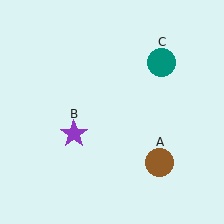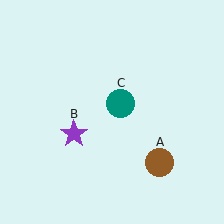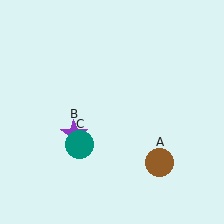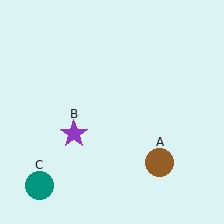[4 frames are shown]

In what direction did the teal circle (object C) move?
The teal circle (object C) moved down and to the left.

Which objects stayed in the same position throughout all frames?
Brown circle (object A) and purple star (object B) remained stationary.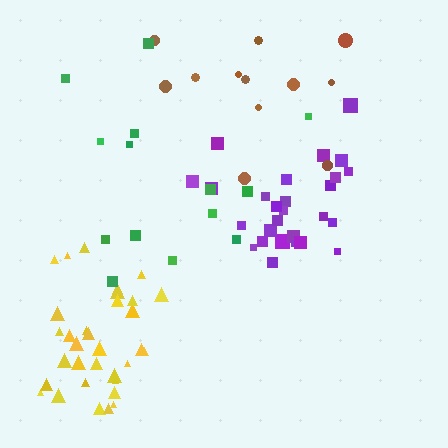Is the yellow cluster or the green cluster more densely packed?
Yellow.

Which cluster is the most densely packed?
Purple.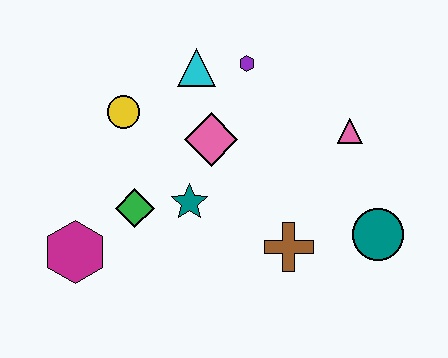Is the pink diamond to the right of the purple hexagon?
No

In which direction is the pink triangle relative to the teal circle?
The pink triangle is above the teal circle.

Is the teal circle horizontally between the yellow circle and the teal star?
No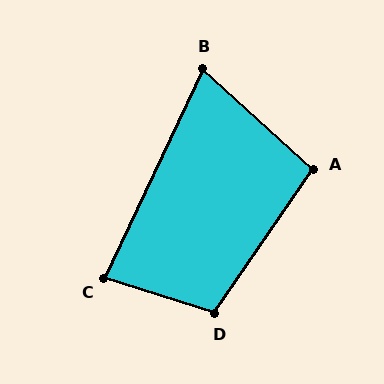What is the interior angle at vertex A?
Approximately 98 degrees (obtuse).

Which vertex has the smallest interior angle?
B, at approximately 73 degrees.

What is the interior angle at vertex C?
Approximately 82 degrees (acute).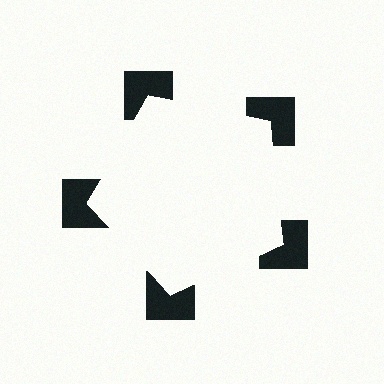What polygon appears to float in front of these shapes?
An illusory pentagon — its edges are inferred from the aligned wedge cuts in the notched squares, not physically drawn.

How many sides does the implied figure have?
5 sides.